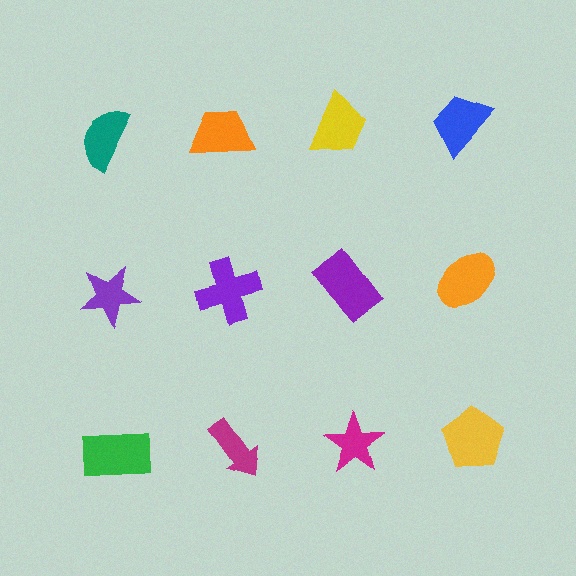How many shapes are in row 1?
4 shapes.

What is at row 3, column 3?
A magenta star.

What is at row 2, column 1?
A purple star.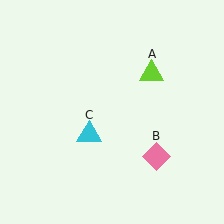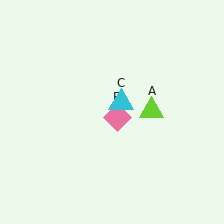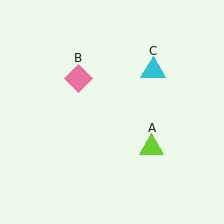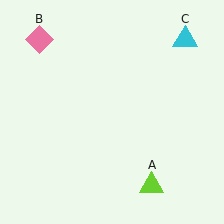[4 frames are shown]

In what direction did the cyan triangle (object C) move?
The cyan triangle (object C) moved up and to the right.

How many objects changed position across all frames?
3 objects changed position: lime triangle (object A), pink diamond (object B), cyan triangle (object C).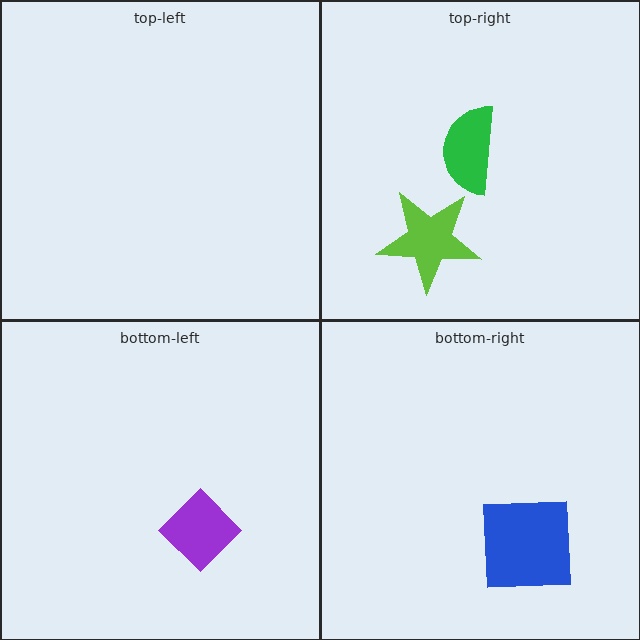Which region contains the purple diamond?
The bottom-left region.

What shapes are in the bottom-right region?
The blue square.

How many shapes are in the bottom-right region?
1.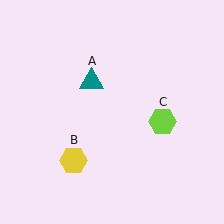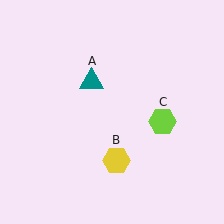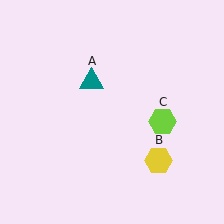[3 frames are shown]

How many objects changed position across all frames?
1 object changed position: yellow hexagon (object B).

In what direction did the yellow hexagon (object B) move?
The yellow hexagon (object B) moved right.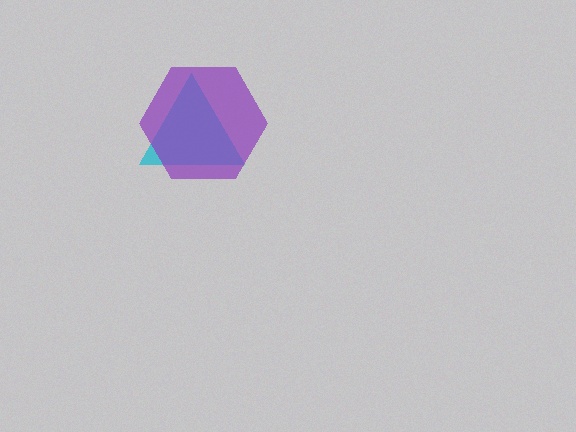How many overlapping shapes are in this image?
There are 2 overlapping shapes in the image.